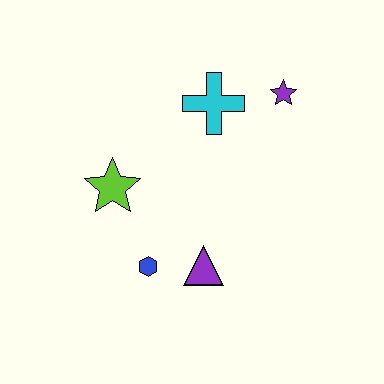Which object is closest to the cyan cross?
The purple star is closest to the cyan cross.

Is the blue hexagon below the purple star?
Yes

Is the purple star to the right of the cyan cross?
Yes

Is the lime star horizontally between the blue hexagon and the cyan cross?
No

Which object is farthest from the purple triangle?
The purple star is farthest from the purple triangle.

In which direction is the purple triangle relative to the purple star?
The purple triangle is below the purple star.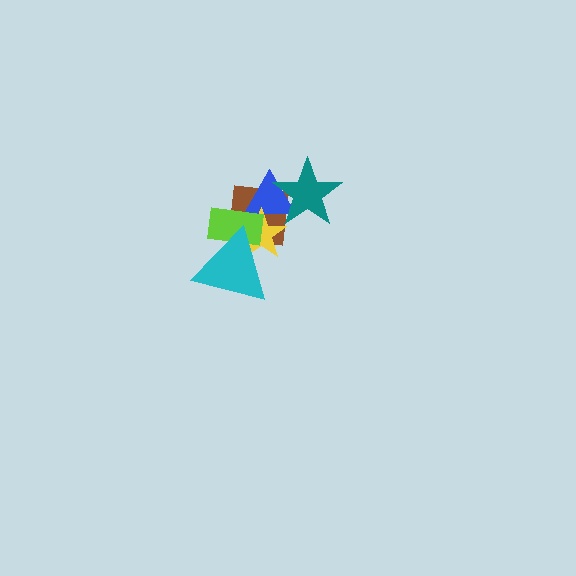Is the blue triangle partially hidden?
Yes, it is partially covered by another shape.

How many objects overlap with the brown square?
5 objects overlap with the brown square.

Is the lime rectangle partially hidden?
Yes, it is partially covered by another shape.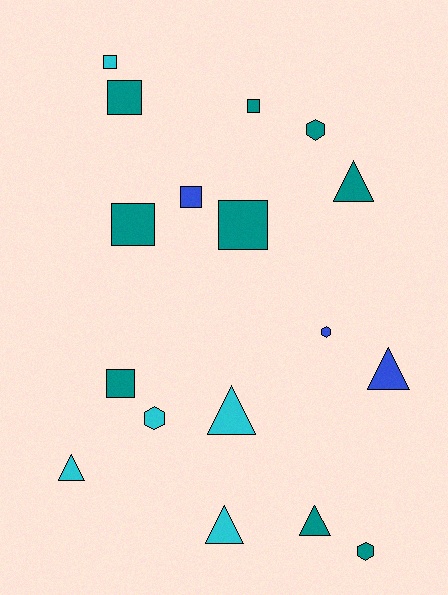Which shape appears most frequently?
Square, with 7 objects.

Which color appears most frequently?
Teal, with 9 objects.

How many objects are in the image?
There are 17 objects.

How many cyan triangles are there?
There are 3 cyan triangles.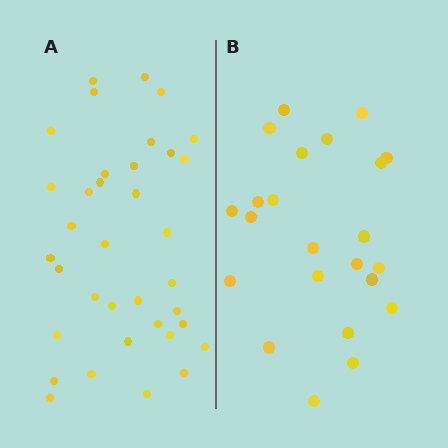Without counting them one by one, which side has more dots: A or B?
Region A (the left region) has more dots.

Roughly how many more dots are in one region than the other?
Region A has approximately 15 more dots than region B.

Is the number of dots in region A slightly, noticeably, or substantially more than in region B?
Region A has substantially more. The ratio is roughly 1.6 to 1.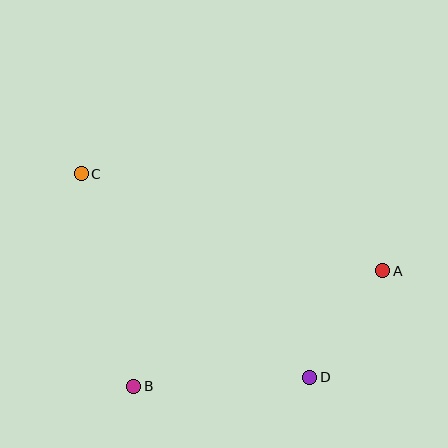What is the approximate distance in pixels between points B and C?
The distance between B and C is approximately 219 pixels.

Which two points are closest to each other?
Points A and D are closest to each other.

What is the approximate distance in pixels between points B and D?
The distance between B and D is approximately 176 pixels.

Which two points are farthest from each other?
Points A and C are farthest from each other.